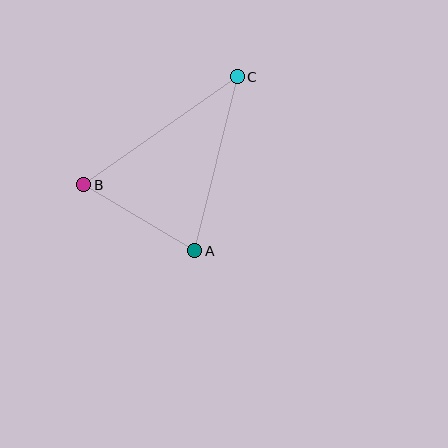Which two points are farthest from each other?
Points B and C are farthest from each other.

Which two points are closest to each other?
Points A and B are closest to each other.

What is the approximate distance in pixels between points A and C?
The distance between A and C is approximately 179 pixels.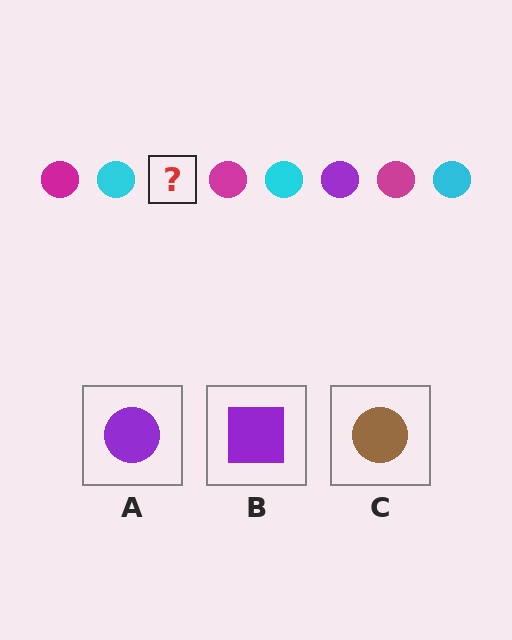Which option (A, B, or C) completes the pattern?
A.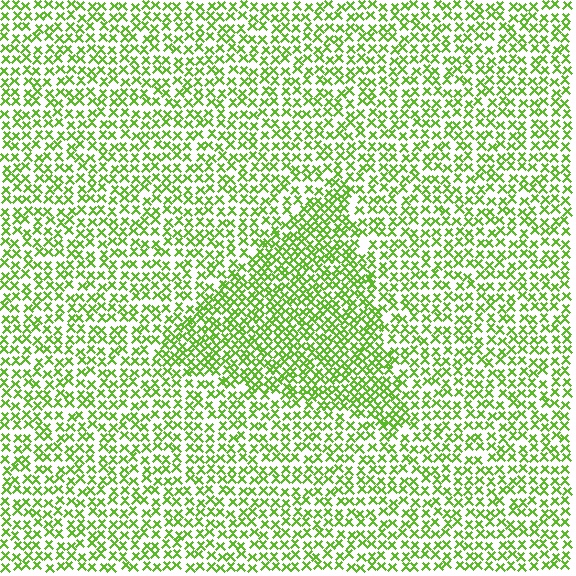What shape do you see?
I see a triangle.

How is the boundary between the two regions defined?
The boundary is defined by a change in element density (approximately 1.6x ratio). All elements are the same color, size, and shape.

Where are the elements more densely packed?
The elements are more densely packed inside the triangle boundary.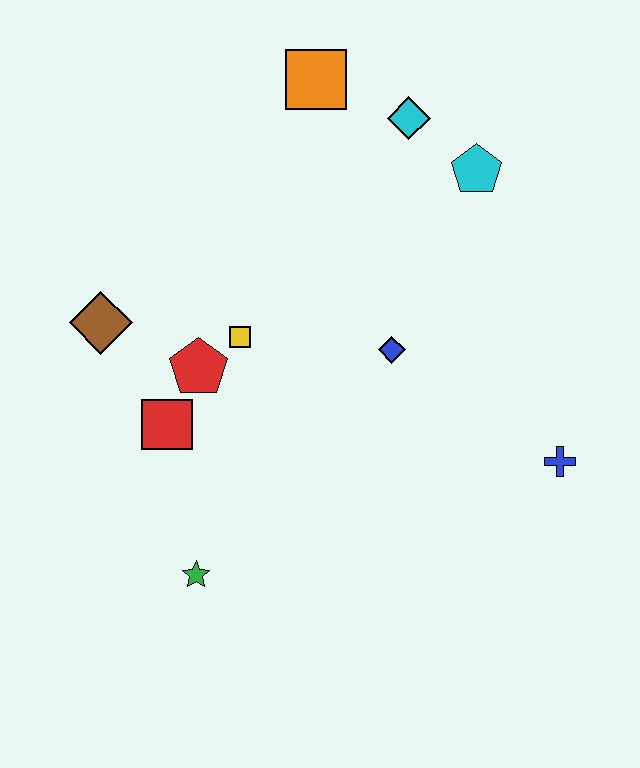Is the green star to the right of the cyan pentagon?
No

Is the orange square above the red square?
Yes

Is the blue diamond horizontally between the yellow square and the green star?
No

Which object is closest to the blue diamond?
The yellow square is closest to the blue diamond.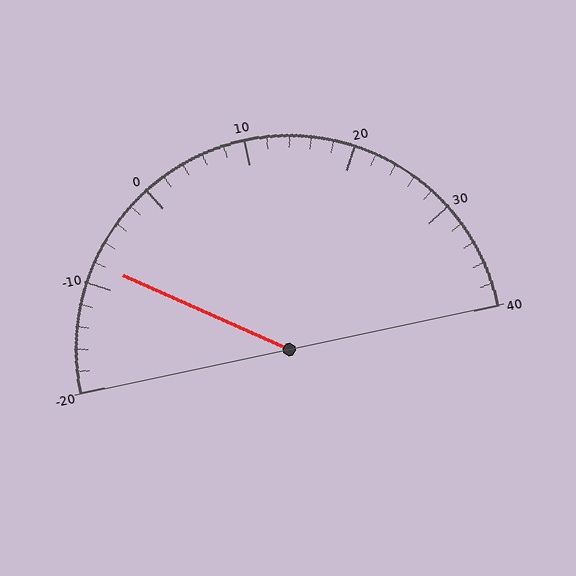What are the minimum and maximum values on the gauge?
The gauge ranges from -20 to 40.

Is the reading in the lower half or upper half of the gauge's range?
The reading is in the lower half of the range (-20 to 40).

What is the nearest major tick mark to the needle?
The nearest major tick mark is -10.